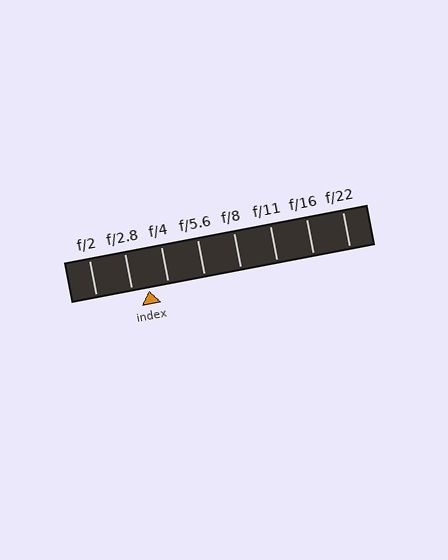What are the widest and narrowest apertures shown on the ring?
The widest aperture shown is f/2 and the narrowest is f/22.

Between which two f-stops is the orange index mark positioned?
The index mark is between f/2.8 and f/4.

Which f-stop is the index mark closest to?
The index mark is closest to f/2.8.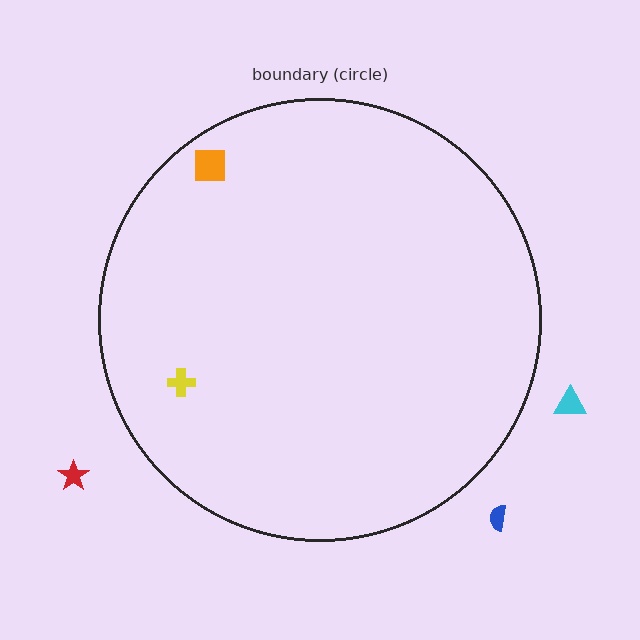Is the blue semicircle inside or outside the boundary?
Outside.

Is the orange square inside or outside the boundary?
Inside.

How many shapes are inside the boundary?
2 inside, 3 outside.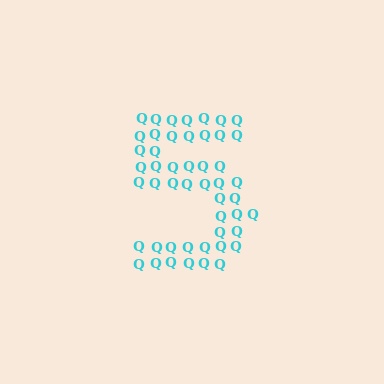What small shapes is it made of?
It is made of small letter Q's.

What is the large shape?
The large shape is the digit 5.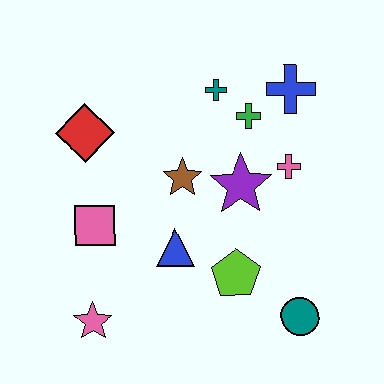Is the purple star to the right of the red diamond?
Yes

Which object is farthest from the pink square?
The blue cross is farthest from the pink square.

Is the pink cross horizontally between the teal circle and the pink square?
Yes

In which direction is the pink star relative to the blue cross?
The pink star is below the blue cross.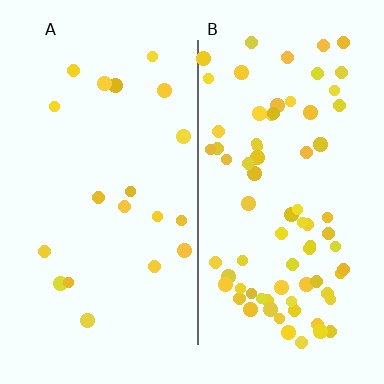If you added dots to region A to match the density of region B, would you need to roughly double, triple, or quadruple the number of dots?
Approximately quadruple.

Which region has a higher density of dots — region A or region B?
B (the right).